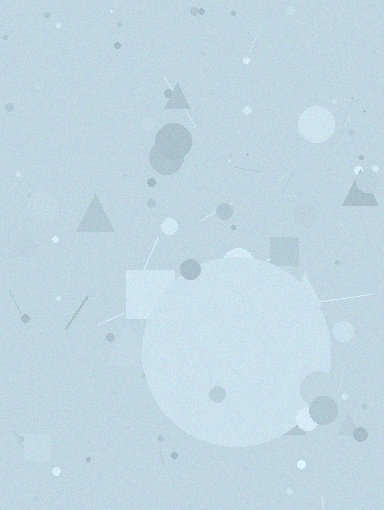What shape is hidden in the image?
A circle is hidden in the image.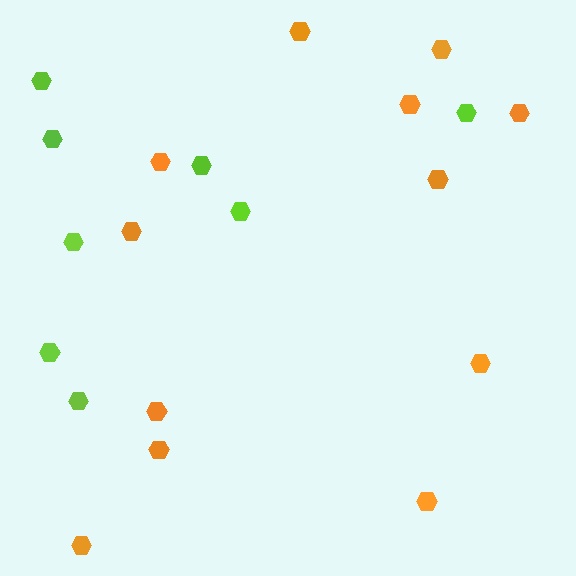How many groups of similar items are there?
There are 2 groups: one group of lime hexagons (8) and one group of orange hexagons (12).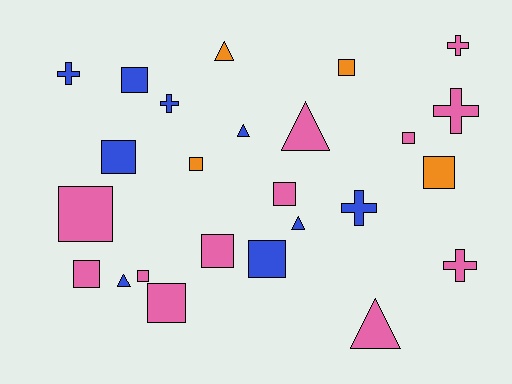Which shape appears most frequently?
Square, with 13 objects.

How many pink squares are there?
There are 7 pink squares.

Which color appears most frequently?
Pink, with 12 objects.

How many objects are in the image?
There are 25 objects.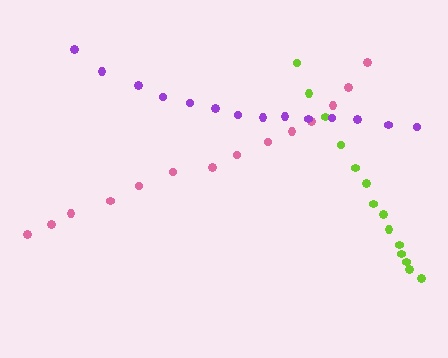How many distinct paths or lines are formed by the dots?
There are 3 distinct paths.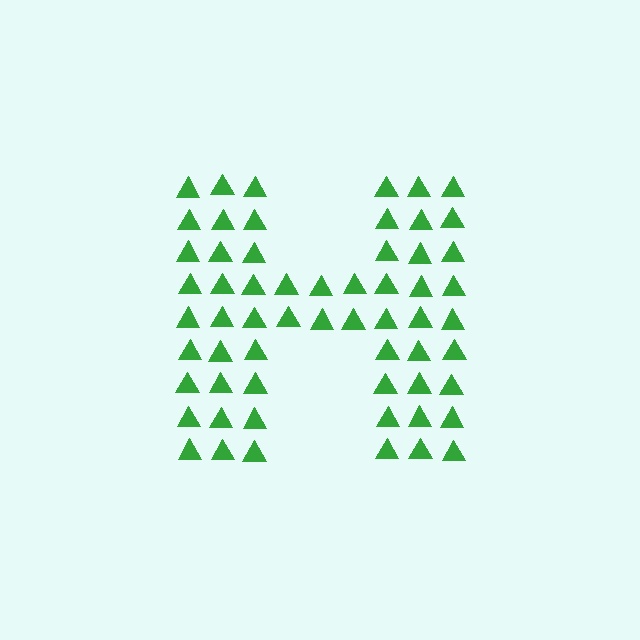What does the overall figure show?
The overall figure shows the letter H.